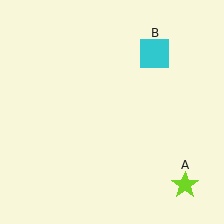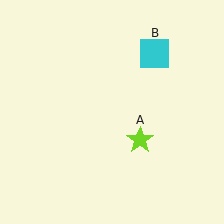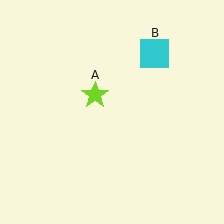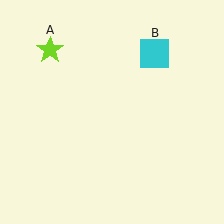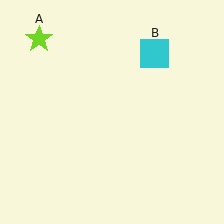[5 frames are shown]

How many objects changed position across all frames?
1 object changed position: lime star (object A).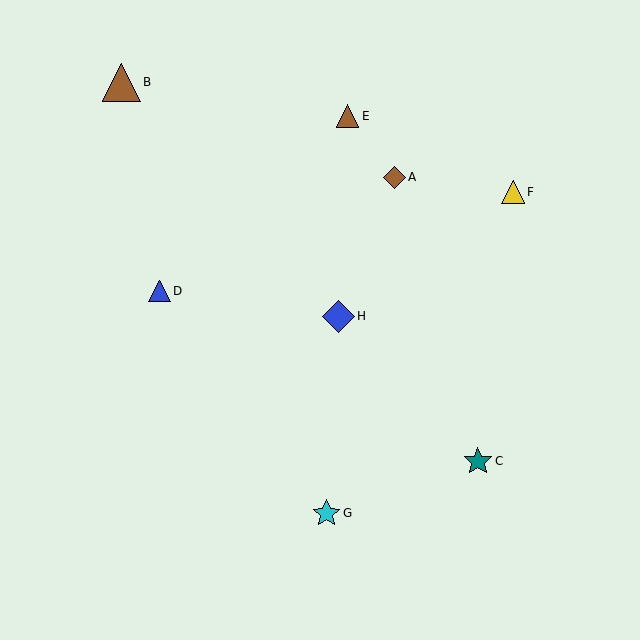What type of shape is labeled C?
Shape C is a teal star.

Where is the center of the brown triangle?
The center of the brown triangle is at (121, 82).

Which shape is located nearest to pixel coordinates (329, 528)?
The cyan star (labeled G) at (327, 513) is nearest to that location.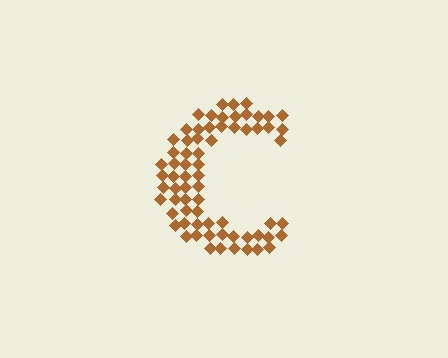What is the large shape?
The large shape is the letter C.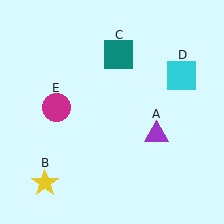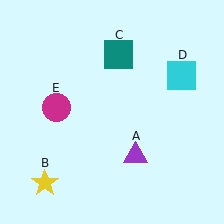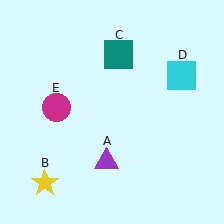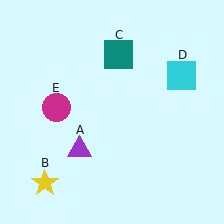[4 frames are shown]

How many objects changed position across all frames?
1 object changed position: purple triangle (object A).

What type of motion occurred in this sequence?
The purple triangle (object A) rotated clockwise around the center of the scene.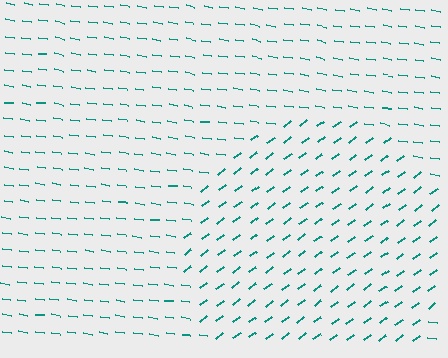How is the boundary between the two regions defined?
The boundary is defined purely by a change in line orientation (approximately 45 degrees difference). All lines are the same color and thickness.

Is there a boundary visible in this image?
Yes, there is a texture boundary formed by a change in line orientation.